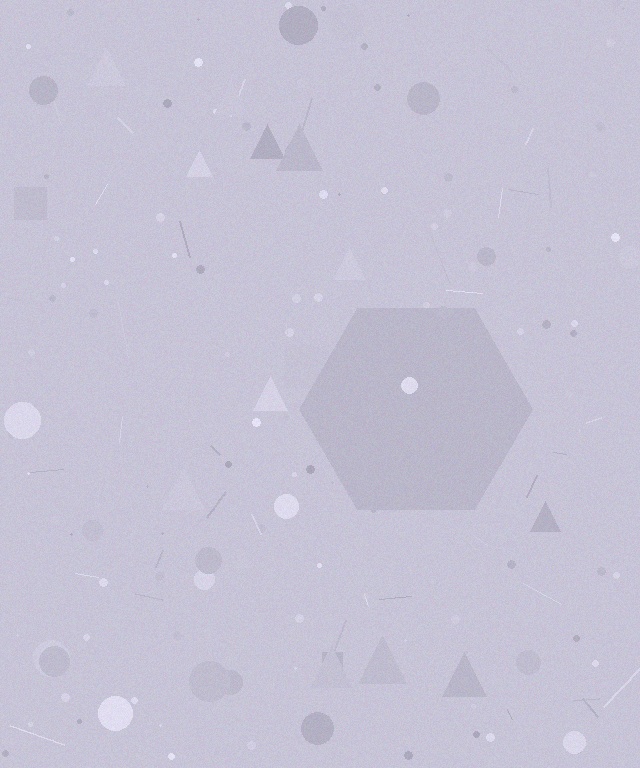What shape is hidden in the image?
A hexagon is hidden in the image.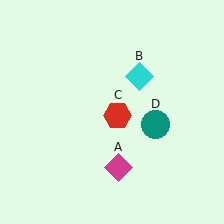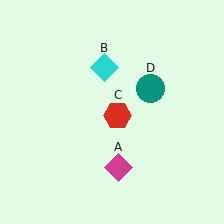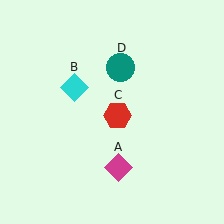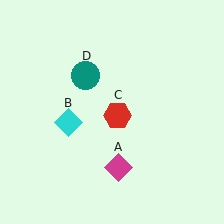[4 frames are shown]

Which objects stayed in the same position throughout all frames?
Magenta diamond (object A) and red hexagon (object C) remained stationary.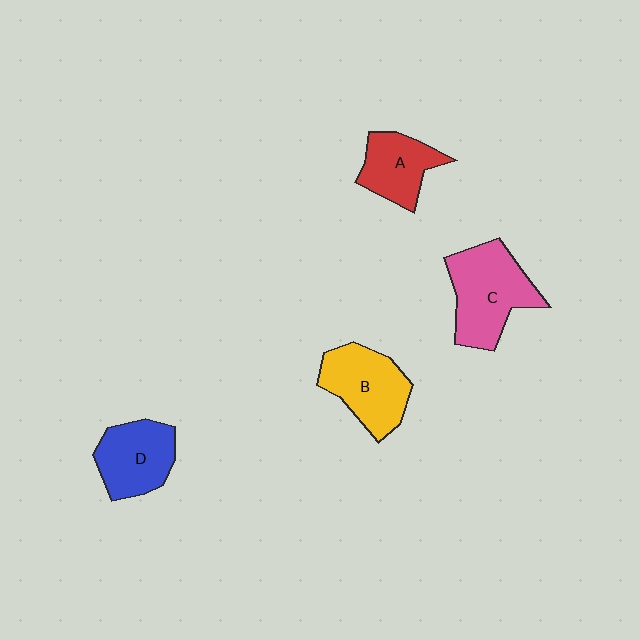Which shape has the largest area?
Shape C (pink).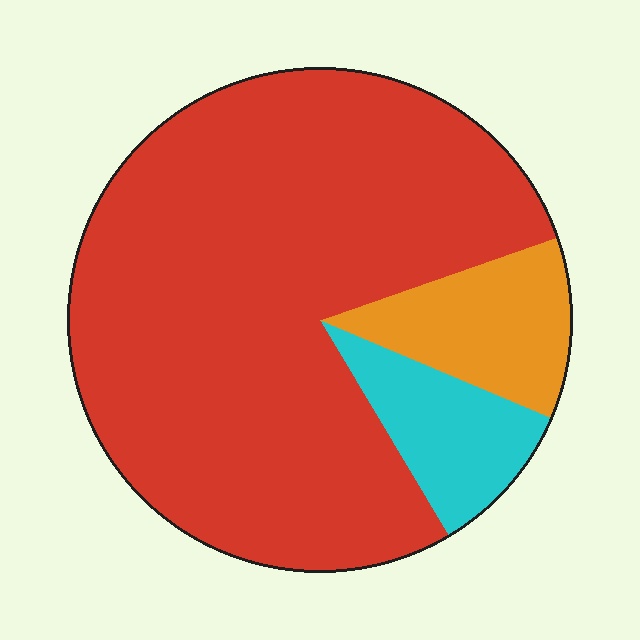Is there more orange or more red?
Red.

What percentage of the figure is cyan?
Cyan covers 10% of the figure.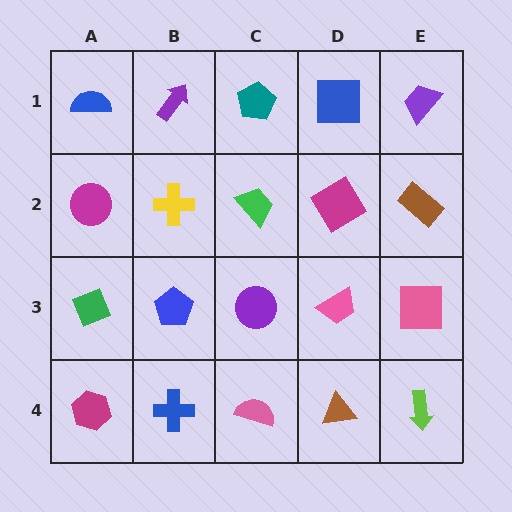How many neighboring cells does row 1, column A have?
2.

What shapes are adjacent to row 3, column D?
A magenta diamond (row 2, column D), a brown triangle (row 4, column D), a purple circle (row 3, column C), a pink square (row 3, column E).